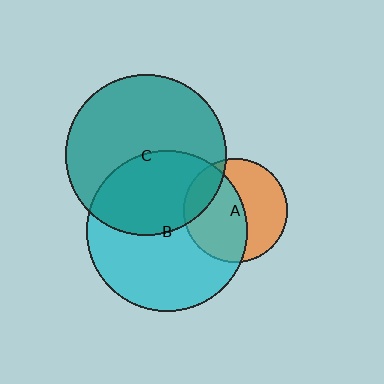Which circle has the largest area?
Circle C (teal).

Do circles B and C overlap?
Yes.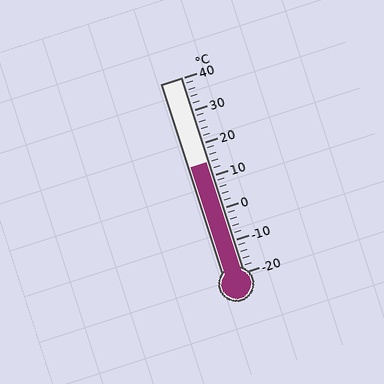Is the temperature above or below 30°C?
The temperature is below 30°C.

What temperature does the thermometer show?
The thermometer shows approximately 14°C.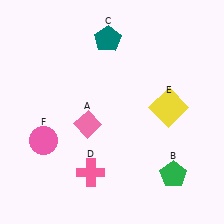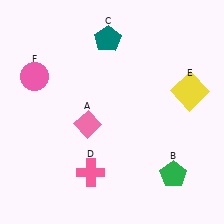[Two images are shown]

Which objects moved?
The objects that moved are: the yellow square (E), the pink circle (F).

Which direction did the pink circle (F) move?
The pink circle (F) moved up.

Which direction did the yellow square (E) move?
The yellow square (E) moved right.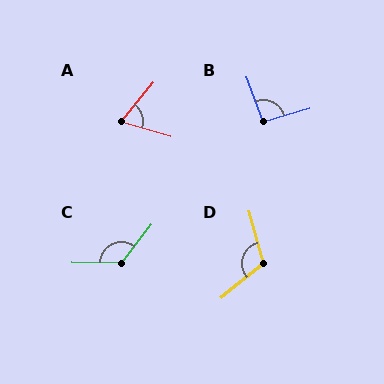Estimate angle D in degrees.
Approximately 114 degrees.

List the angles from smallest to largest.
A (67°), B (94°), D (114°), C (128°).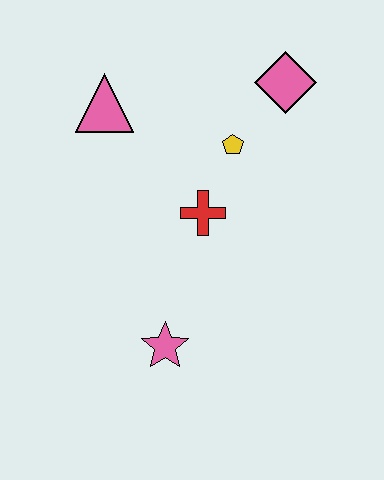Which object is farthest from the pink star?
The pink diamond is farthest from the pink star.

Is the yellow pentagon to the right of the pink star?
Yes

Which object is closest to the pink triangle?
The yellow pentagon is closest to the pink triangle.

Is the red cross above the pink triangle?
No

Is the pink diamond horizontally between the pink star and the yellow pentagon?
No